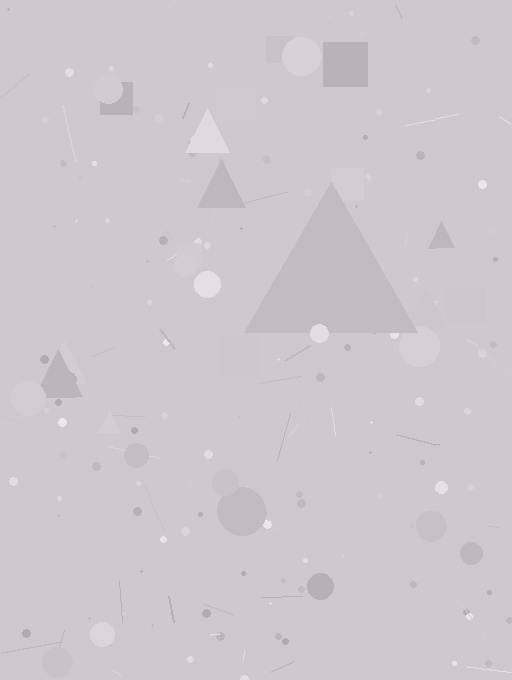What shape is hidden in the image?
A triangle is hidden in the image.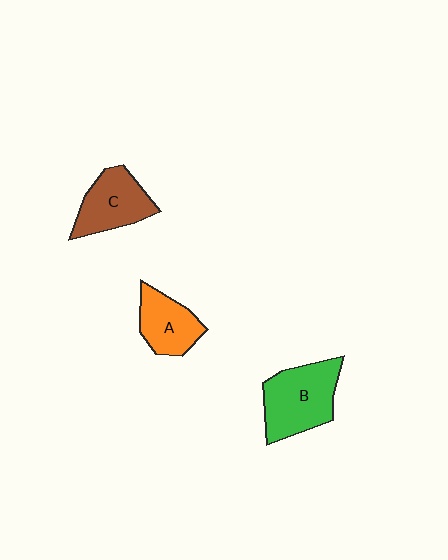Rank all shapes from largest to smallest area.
From largest to smallest: B (green), C (brown), A (orange).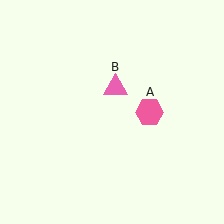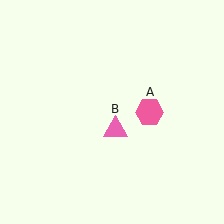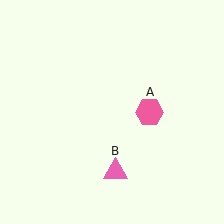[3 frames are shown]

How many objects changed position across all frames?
1 object changed position: pink triangle (object B).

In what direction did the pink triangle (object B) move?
The pink triangle (object B) moved down.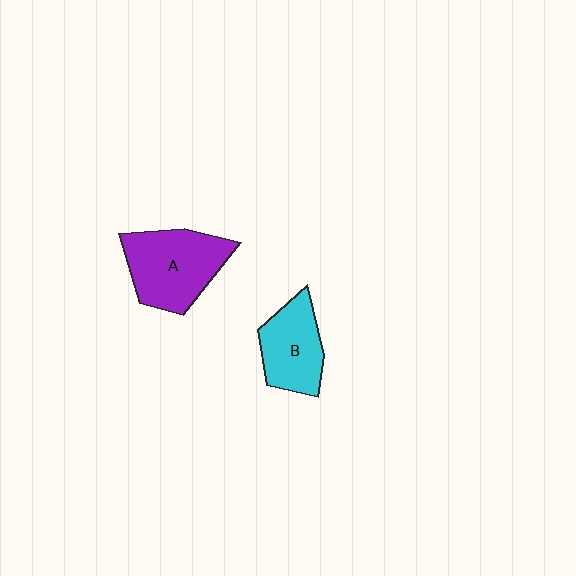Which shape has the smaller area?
Shape B (cyan).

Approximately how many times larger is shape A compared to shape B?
Approximately 1.3 times.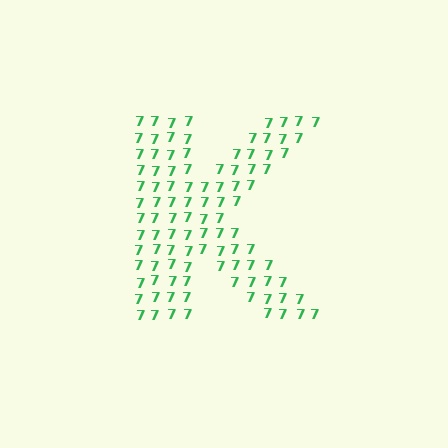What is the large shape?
The large shape is the letter K.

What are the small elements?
The small elements are digit 7's.